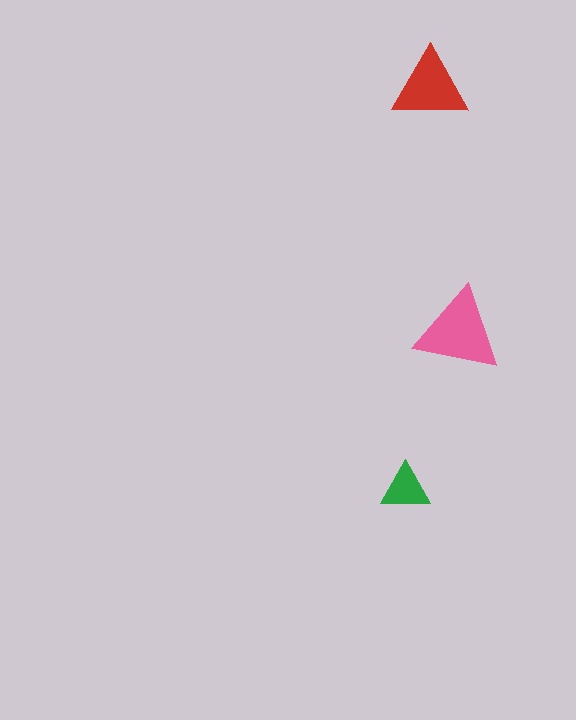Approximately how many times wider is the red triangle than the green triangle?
About 1.5 times wider.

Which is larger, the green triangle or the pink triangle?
The pink one.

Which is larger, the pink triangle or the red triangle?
The pink one.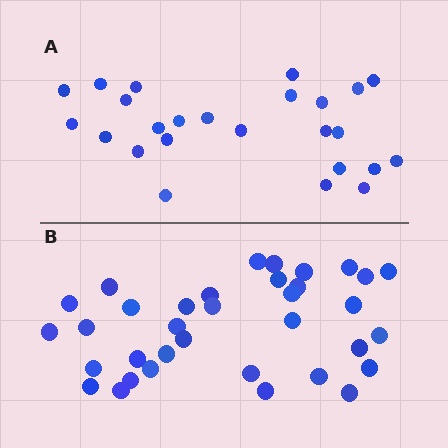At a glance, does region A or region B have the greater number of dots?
Region B (the bottom region) has more dots.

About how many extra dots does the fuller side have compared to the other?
Region B has roughly 10 or so more dots than region A.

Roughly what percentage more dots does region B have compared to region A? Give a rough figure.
About 40% more.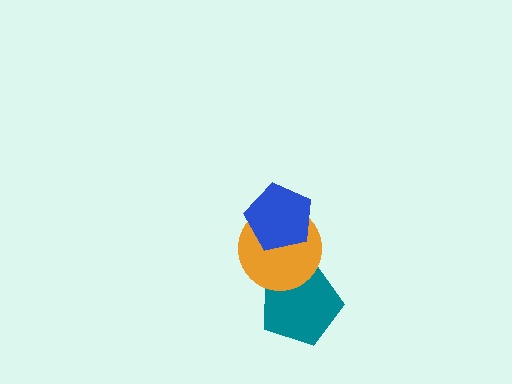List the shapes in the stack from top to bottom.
From top to bottom: the blue pentagon, the orange circle, the teal pentagon.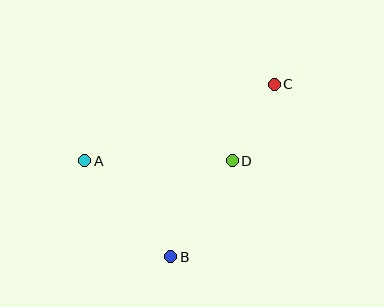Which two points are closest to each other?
Points C and D are closest to each other.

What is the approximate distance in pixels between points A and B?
The distance between A and B is approximately 129 pixels.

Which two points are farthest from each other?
Points A and C are farthest from each other.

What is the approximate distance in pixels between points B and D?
The distance between B and D is approximately 114 pixels.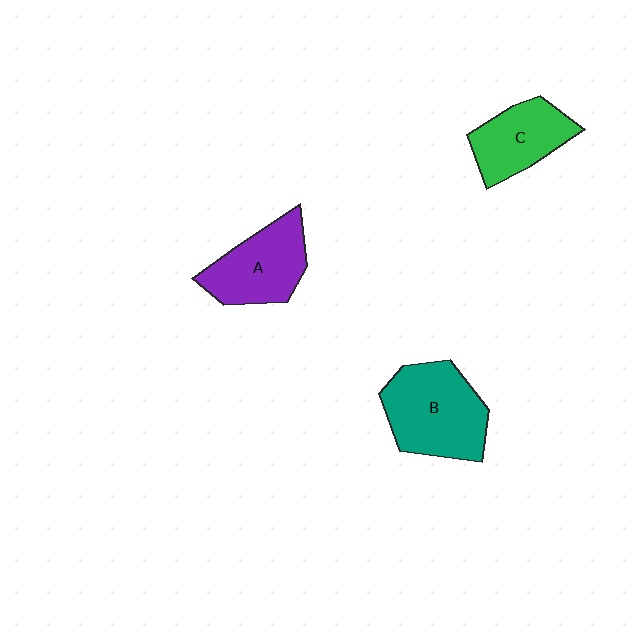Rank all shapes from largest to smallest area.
From largest to smallest: B (teal), A (purple), C (green).